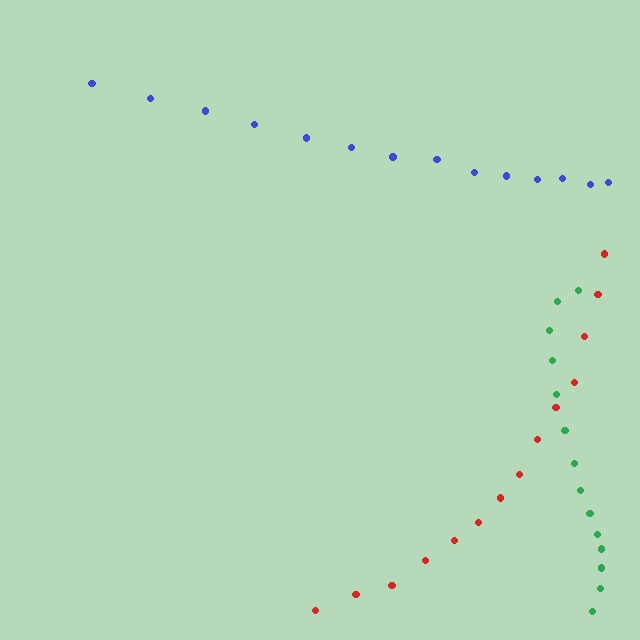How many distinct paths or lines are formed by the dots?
There are 3 distinct paths.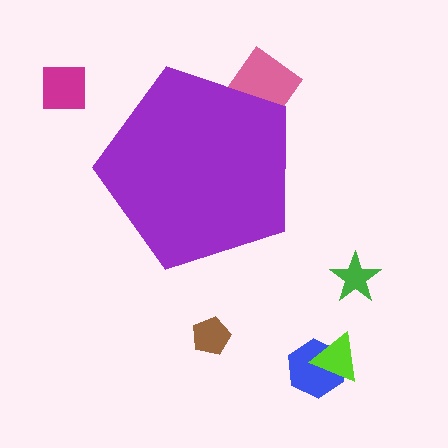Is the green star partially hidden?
No, the green star is fully visible.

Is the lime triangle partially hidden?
No, the lime triangle is fully visible.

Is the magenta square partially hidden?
No, the magenta square is fully visible.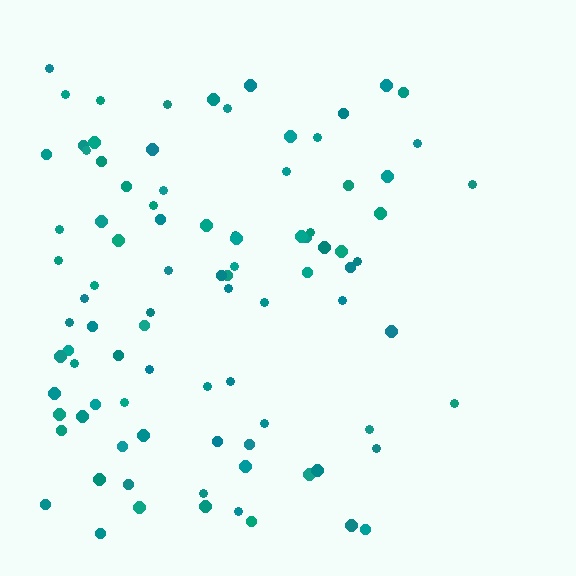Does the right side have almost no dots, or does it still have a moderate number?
Still a moderate number, just noticeably fewer than the left.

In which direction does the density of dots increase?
From right to left, with the left side densest.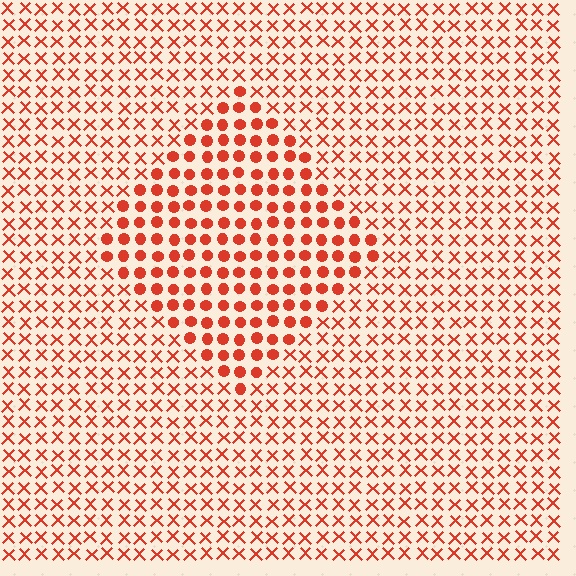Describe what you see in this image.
The image is filled with small red elements arranged in a uniform grid. A diamond-shaped region contains circles, while the surrounding area contains X marks. The boundary is defined purely by the change in element shape.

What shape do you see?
I see a diamond.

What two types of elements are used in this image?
The image uses circles inside the diamond region and X marks outside it.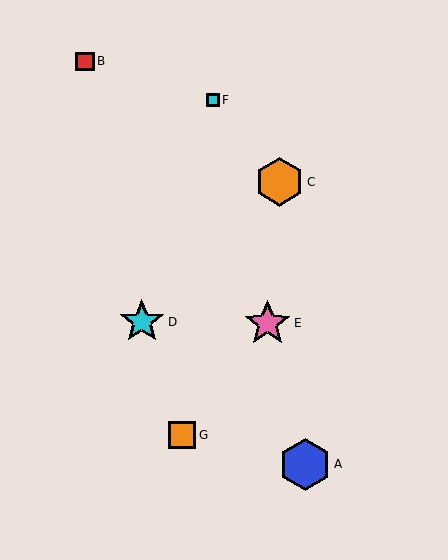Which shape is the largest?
The blue hexagon (labeled A) is the largest.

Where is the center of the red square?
The center of the red square is at (85, 61).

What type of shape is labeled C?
Shape C is an orange hexagon.